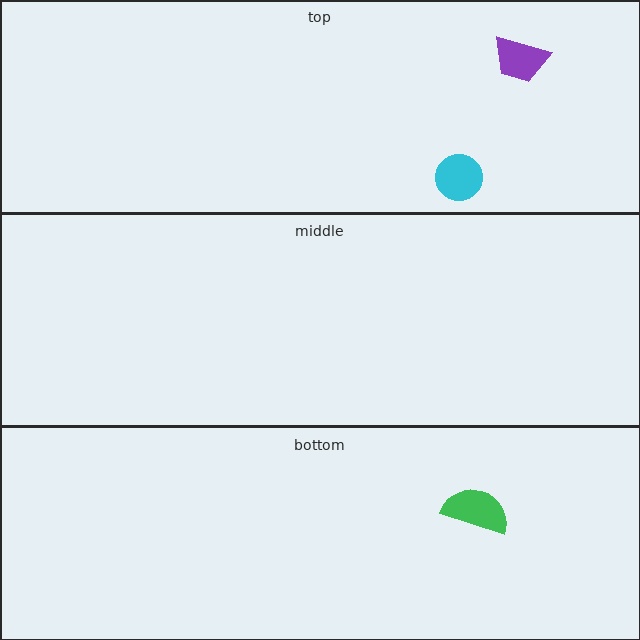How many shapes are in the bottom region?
1.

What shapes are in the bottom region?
The green semicircle.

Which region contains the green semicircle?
The bottom region.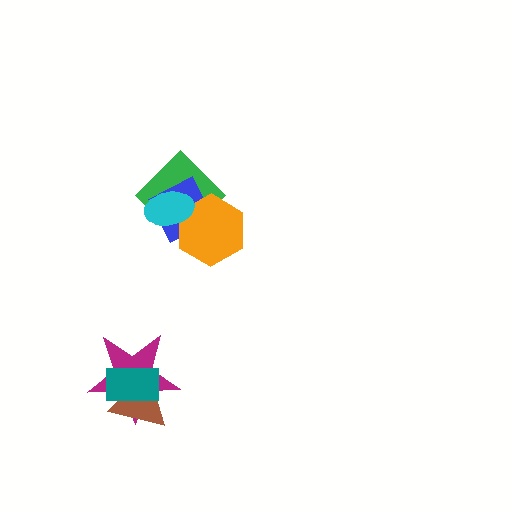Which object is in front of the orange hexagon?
The cyan ellipse is in front of the orange hexagon.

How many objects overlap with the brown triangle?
2 objects overlap with the brown triangle.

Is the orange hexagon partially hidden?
Yes, it is partially covered by another shape.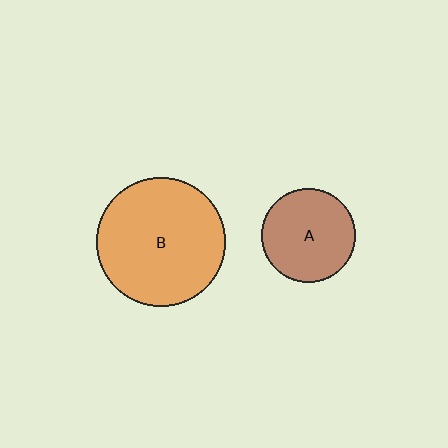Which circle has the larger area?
Circle B (orange).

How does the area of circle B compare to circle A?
Approximately 1.9 times.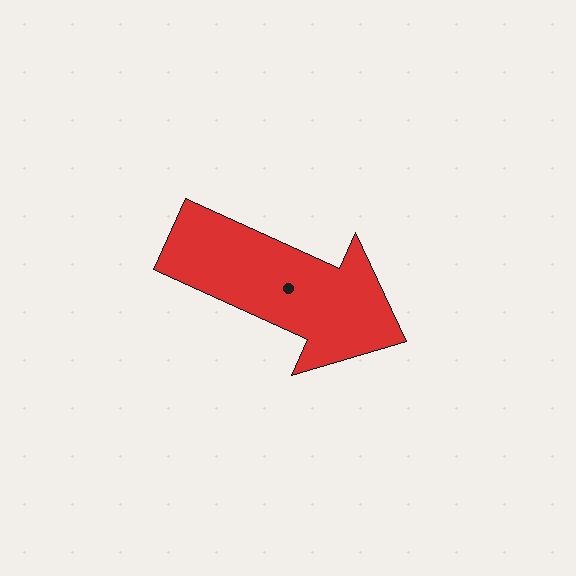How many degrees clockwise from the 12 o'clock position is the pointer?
Approximately 114 degrees.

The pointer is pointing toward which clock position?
Roughly 4 o'clock.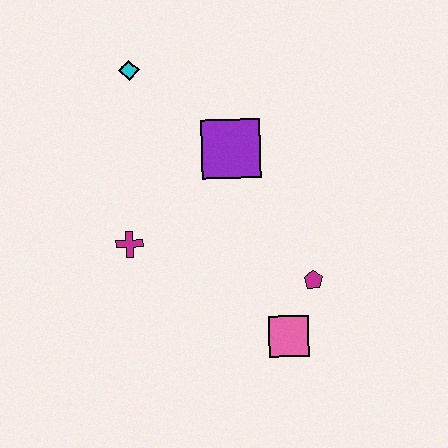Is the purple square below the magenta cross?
No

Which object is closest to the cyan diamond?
The purple square is closest to the cyan diamond.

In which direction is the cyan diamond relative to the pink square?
The cyan diamond is above the pink square.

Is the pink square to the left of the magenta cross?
No